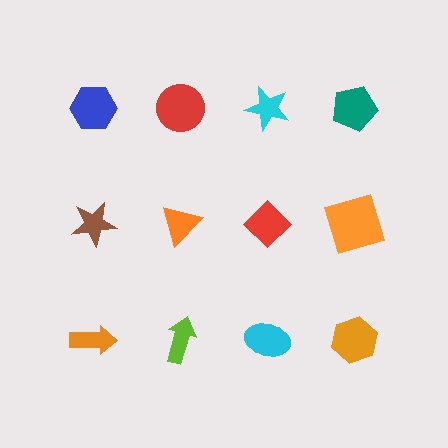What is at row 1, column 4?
A teal pentagon.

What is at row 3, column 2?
A lime arrow.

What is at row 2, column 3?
A red diamond.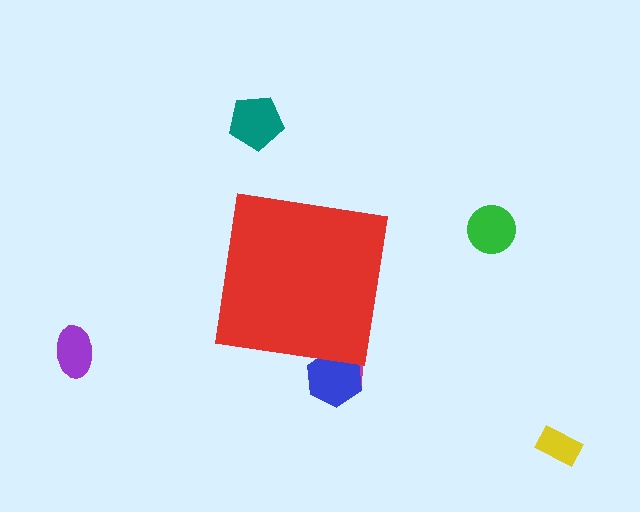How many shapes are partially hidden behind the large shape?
2 shapes are partially hidden.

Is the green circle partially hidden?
No, the green circle is fully visible.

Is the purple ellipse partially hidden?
No, the purple ellipse is fully visible.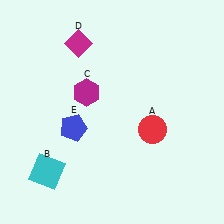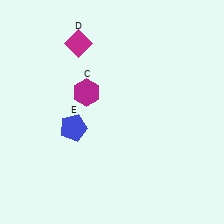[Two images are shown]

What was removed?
The red circle (A), the cyan square (B) were removed in Image 2.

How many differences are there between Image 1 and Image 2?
There are 2 differences between the two images.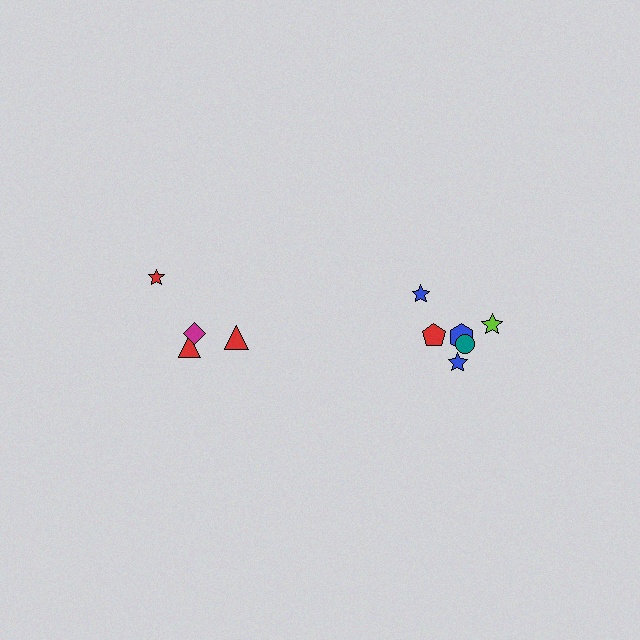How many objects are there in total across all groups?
There are 10 objects.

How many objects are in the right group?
There are 6 objects.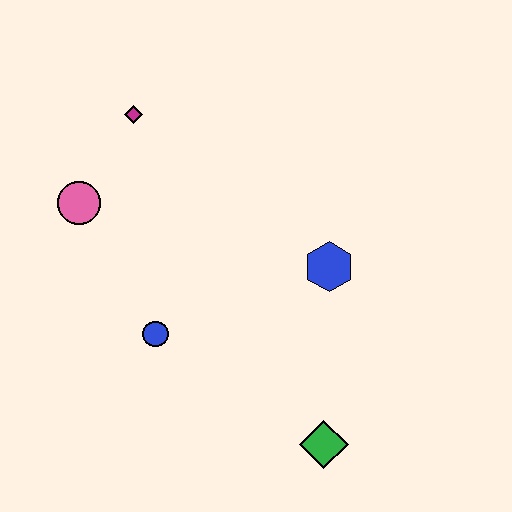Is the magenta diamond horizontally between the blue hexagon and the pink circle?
Yes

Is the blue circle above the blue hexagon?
No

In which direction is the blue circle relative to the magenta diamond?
The blue circle is below the magenta diamond.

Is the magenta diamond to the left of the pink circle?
No